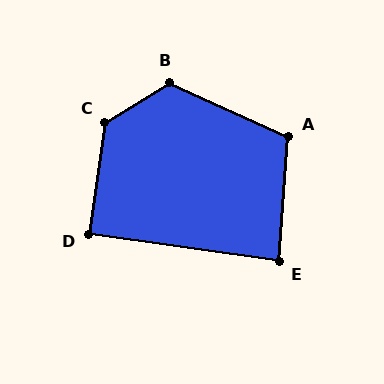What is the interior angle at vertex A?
Approximately 110 degrees (obtuse).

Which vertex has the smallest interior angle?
E, at approximately 86 degrees.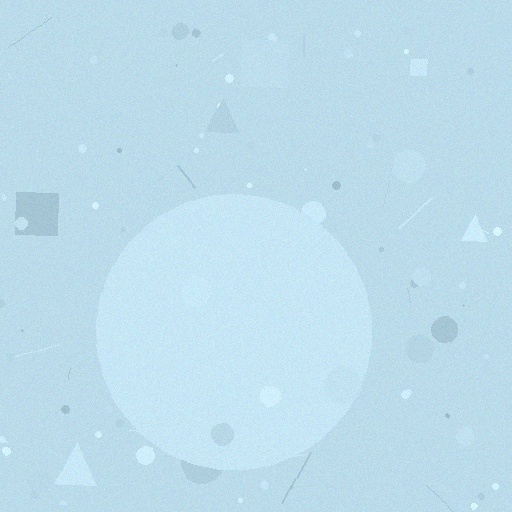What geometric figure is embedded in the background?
A circle is embedded in the background.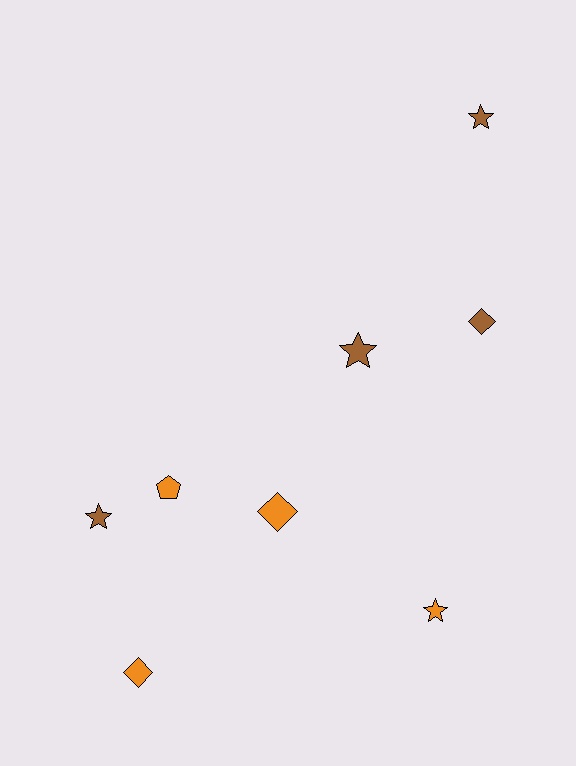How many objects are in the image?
There are 8 objects.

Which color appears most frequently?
Orange, with 4 objects.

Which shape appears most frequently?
Star, with 4 objects.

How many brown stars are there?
There are 3 brown stars.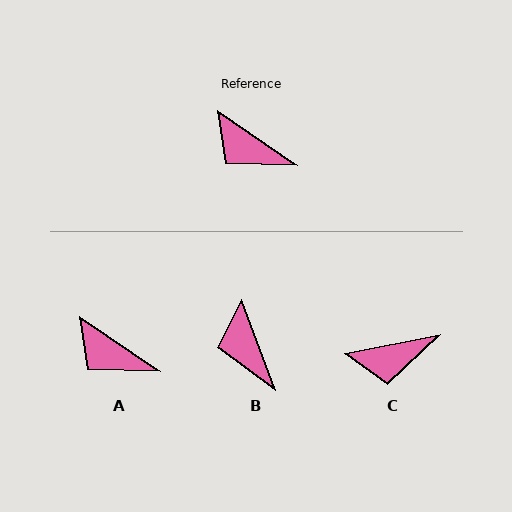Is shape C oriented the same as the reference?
No, it is off by about 45 degrees.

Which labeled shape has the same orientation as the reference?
A.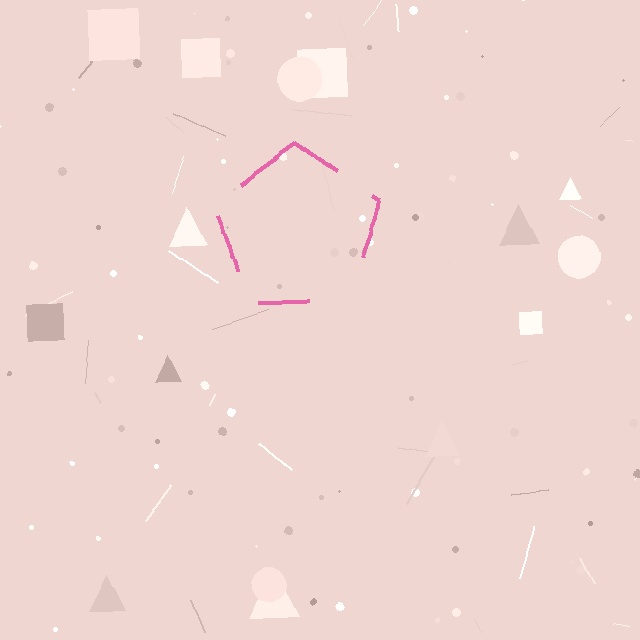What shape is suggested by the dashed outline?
The dashed outline suggests a pentagon.